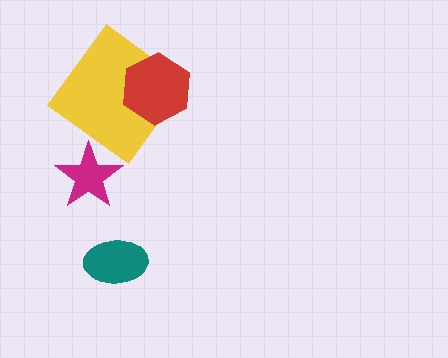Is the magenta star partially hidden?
No, no other shape covers it.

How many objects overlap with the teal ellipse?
0 objects overlap with the teal ellipse.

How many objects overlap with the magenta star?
0 objects overlap with the magenta star.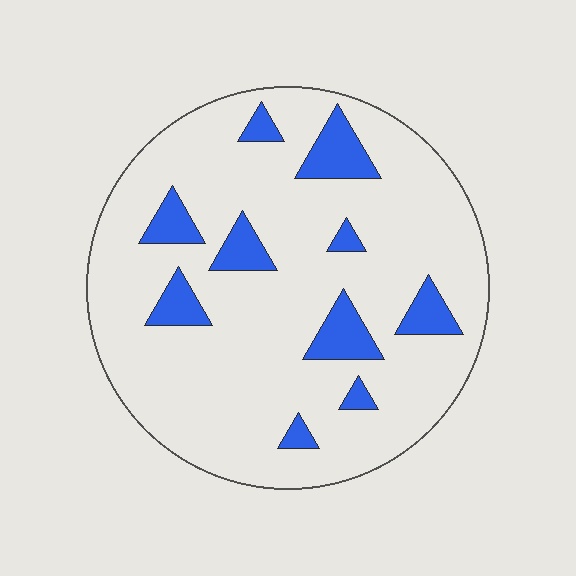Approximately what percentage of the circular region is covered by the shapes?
Approximately 15%.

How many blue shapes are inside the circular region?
10.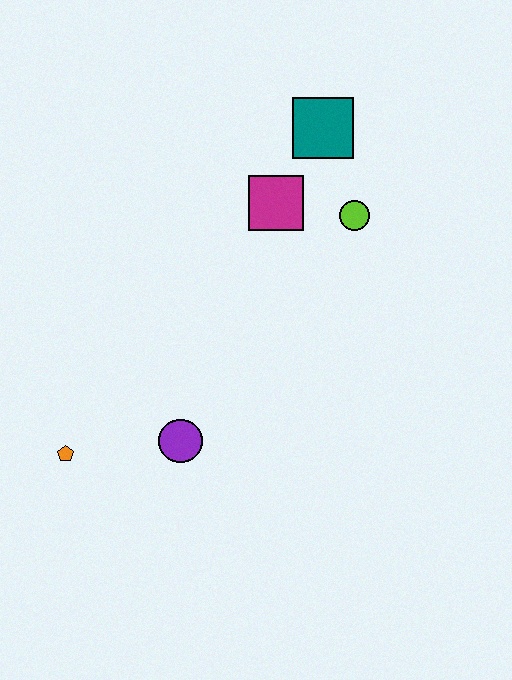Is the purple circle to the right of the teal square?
No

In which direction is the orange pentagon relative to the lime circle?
The orange pentagon is to the left of the lime circle.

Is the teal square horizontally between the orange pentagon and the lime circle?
Yes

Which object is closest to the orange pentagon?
The purple circle is closest to the orange pentagon.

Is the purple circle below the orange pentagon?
No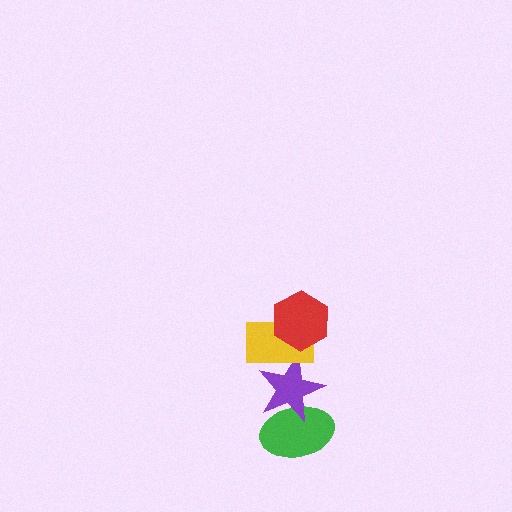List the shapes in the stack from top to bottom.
From top to bottom: the red hexagon, the yellow rectangle, the purple star, the green ellipse.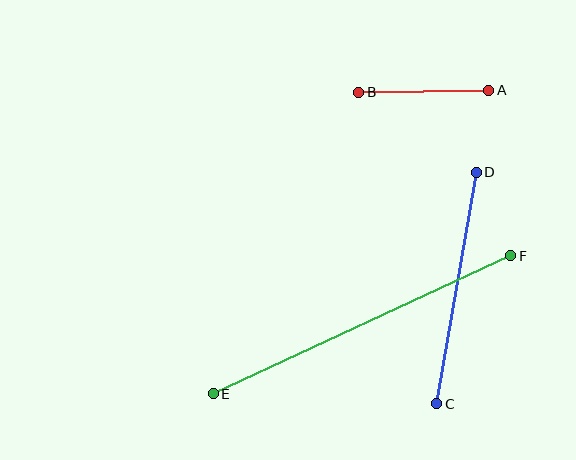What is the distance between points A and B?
The distance is approximately 130 pixels.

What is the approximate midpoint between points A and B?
The midpoint is at approximately (424, 91) pixels.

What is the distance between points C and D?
The distance is approximately 235 pixels.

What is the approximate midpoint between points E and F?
The midpoint is at approximately (362, 325) pixels.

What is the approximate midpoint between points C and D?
The midpoint is at approximately (456, 288) pixels.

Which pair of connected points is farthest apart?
Points E and F are farthest apart.